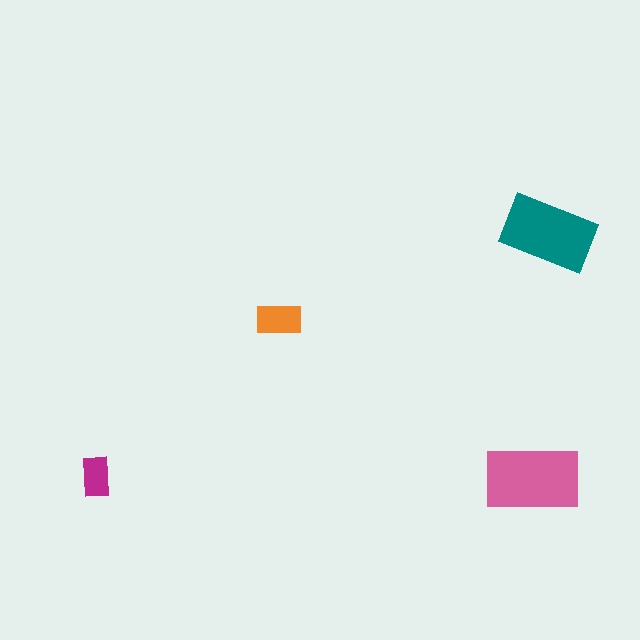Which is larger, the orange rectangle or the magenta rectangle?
The orange one.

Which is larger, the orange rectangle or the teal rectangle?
The teal one.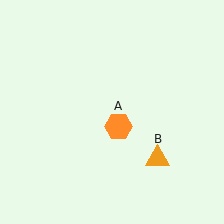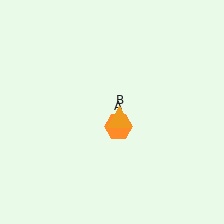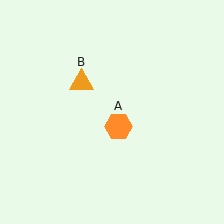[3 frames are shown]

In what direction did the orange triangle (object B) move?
The orange triangle (object B) moved up and to the left.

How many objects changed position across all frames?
1 object changed position: orange triangle (object B).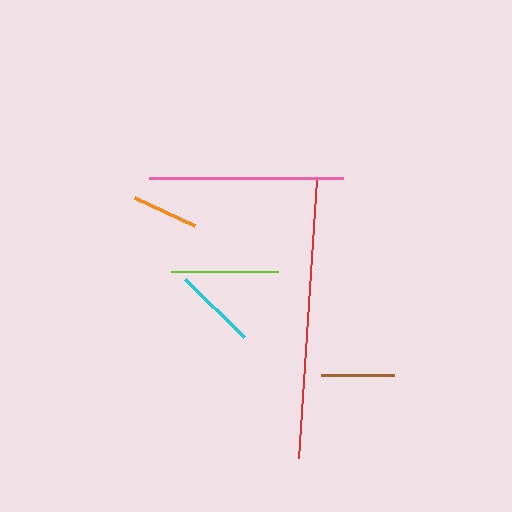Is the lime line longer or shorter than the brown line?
The lime line is longer than the brown line.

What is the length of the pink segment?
The pink segment is approximately 195 pixels long.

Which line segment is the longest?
The red line is the longest at approximately 278 pixels.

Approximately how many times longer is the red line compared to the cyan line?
The red line is approximately 3.4 times the length of the cyan line.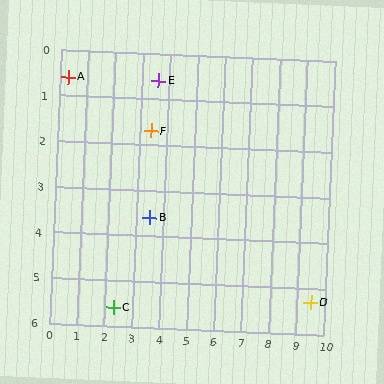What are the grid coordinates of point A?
Point A is at approximately (0.3, 0.6).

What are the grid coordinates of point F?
Point F is at approximately (3.4, 1.7).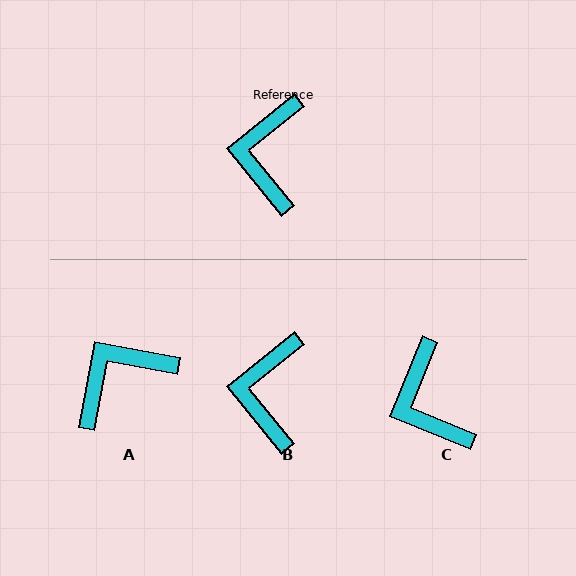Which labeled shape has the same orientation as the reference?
B.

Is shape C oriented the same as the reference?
No, it is off by about 29 degrees.